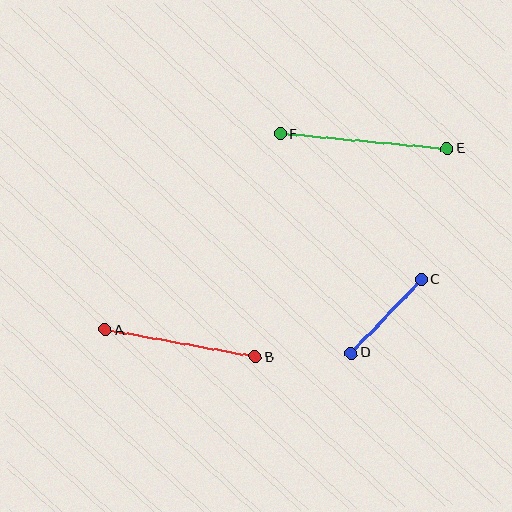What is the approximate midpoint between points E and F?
The midpoint is at approximately (364, 141) pixels.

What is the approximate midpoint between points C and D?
The midpoint is at approximately (386, 316) pixels.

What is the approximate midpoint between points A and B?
The midpoint is at approximately (180, 343) pixels.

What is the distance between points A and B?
The distance is approximately 152 pixels.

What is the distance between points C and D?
The distance is approximately 102 pixels.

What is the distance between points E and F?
The distance is approximately 168 pixels.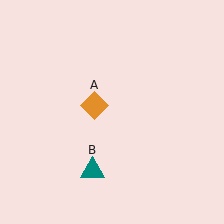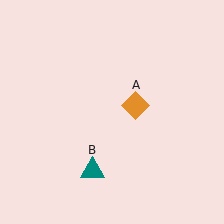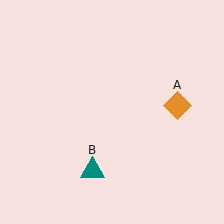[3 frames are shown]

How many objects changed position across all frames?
1 object changed position: orange diamond (object A).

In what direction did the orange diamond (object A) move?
The orange diamond (object A) moved right.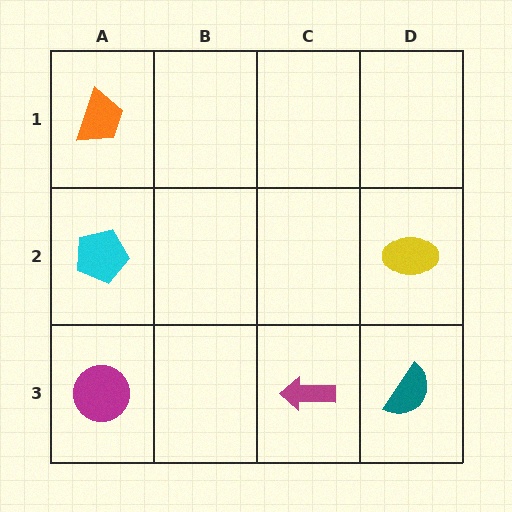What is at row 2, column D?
A yellow ellipse.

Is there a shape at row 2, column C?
No, that cell is empty.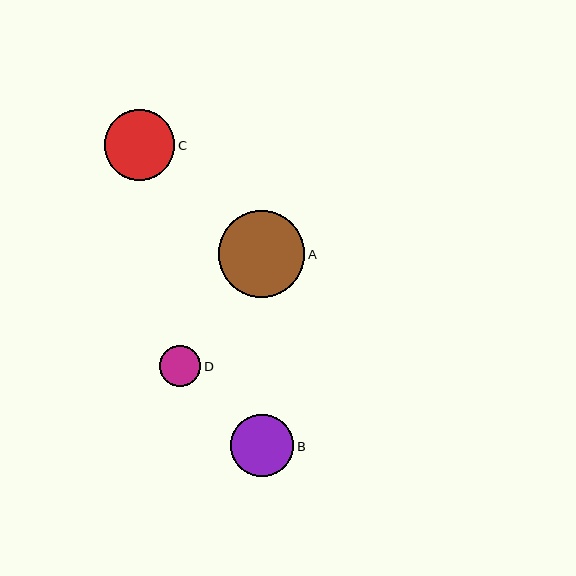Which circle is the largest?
Circle A is the largest with a size of approximately 86 pixels.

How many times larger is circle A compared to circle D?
Circle A is approximately 2.1 times the size of circle D.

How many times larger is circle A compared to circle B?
Circle A is approximately 1.4 times the size of circle B.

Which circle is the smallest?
Circle D is the smallest with a size of approximately 41 pixels.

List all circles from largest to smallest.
From largest to smallest: A, C, B, D.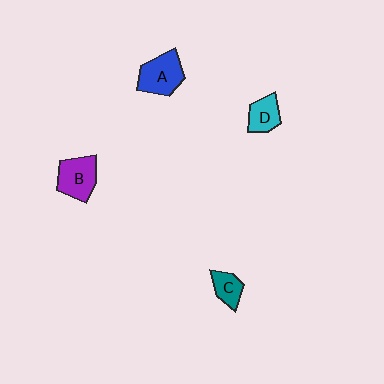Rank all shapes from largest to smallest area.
From largest to smallest: A (blue), B (purple), D (cyan), C (teal).